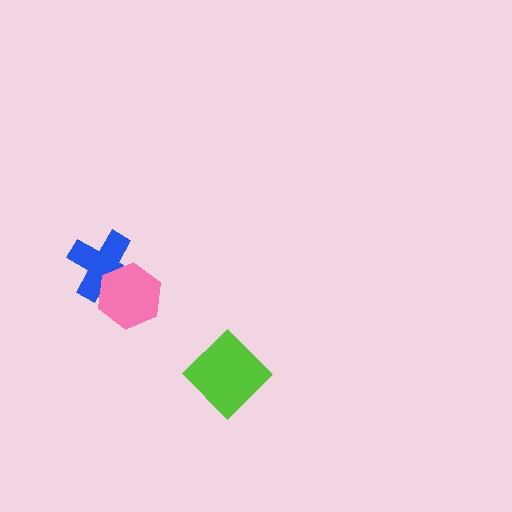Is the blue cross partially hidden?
Yes, it is partially covered by another shape.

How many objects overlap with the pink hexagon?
1 object overlaps with the pink hexagon.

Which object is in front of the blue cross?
The pink hexagon is in front of the blue cross.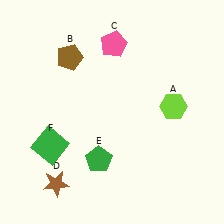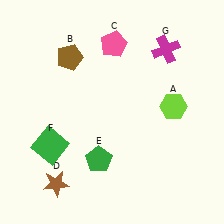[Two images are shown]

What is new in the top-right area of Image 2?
A magenta cross (G) was added in the top-right area of Image 2.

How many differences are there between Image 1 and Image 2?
There is 1 difference between the two images.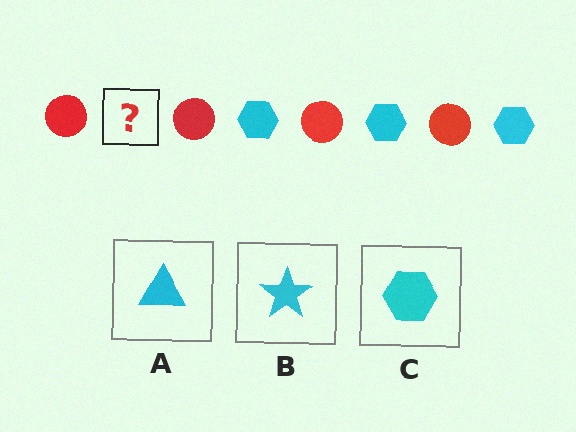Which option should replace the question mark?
Option C.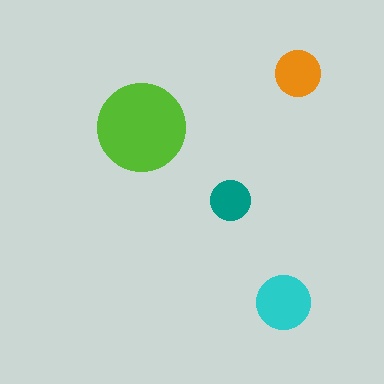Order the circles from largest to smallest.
the lime one, the cyan one, the orange one, the teal one.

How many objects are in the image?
There are 4 objects in the image.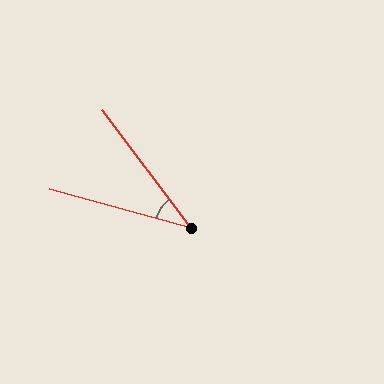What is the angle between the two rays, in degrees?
Approximately 38 degrees.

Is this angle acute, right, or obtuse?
It is acute.